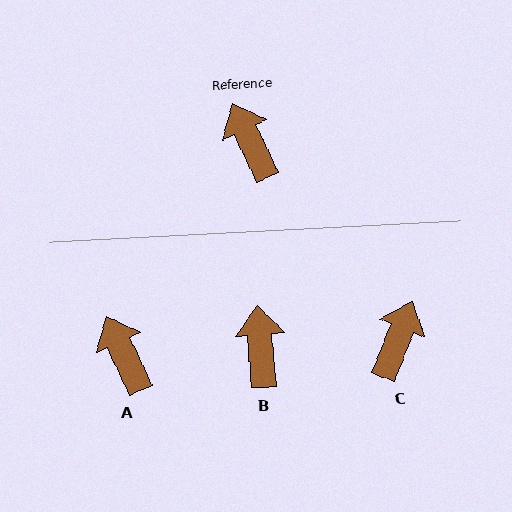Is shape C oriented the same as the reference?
No, it is off by about 46 degrees.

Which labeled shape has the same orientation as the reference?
A.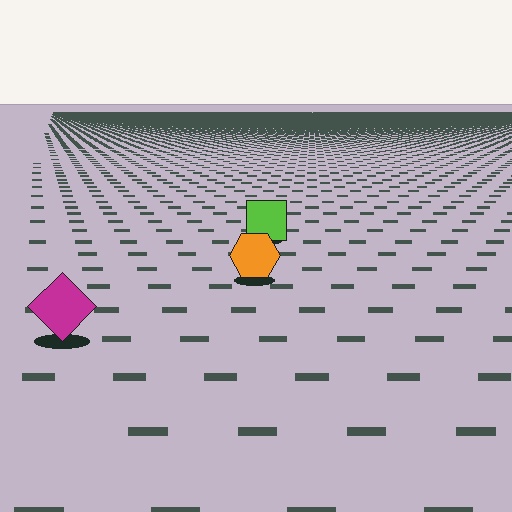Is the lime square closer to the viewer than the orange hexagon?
No. The orange hexagon is closer — you can tell from the texture gradient: the ground texture is coarser near it.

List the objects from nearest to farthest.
From nearest to farthest: the magenta diamond, the orange hexagon, the lime square.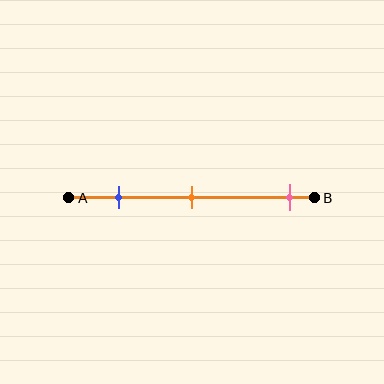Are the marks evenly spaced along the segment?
No, the marks are not evenly spaced.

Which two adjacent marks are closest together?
The blue and orange marks are the closest adjacent pair.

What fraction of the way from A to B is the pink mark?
The pink mark is approximately 90% (0.9) of the way from A to B.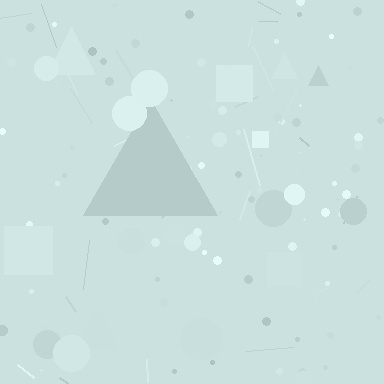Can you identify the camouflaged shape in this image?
The camouflaged shape is a triangle.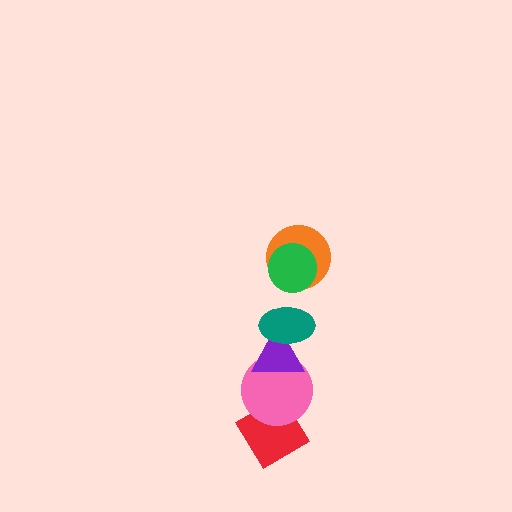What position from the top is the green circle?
The green circle is 1st from the top.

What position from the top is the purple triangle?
The purple triangle is 4th from the top.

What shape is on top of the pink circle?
The purple triangle is on top of the pink circle.